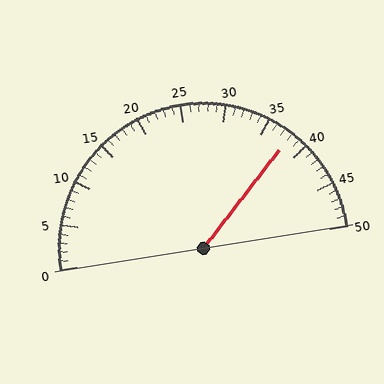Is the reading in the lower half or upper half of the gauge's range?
The reading is in the upper half of the range (0 to 50).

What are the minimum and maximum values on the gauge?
The gauge ranges from 0 to 50.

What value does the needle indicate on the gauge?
The needle indicates approximately 38.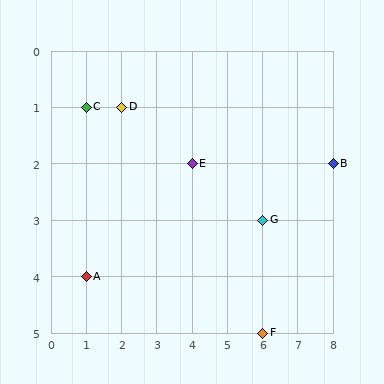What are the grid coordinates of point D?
Point D is at grid coordinates (2, 1).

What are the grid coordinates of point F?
Point F is at grid coordinates (6, 5).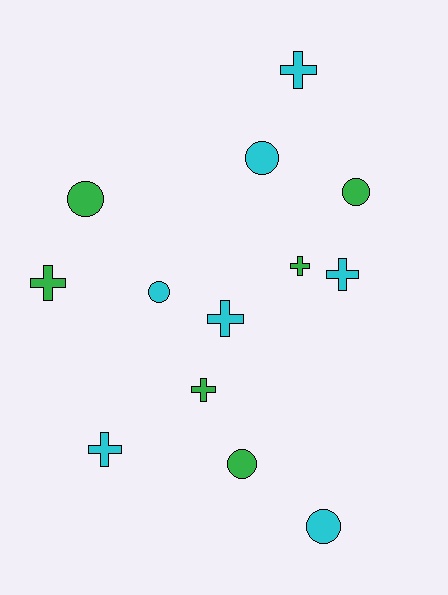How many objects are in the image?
There are 13 objects.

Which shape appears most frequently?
Cross, with 7 objects.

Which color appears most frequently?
Cyan, with 7 objects.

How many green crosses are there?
There are 3 green crosses.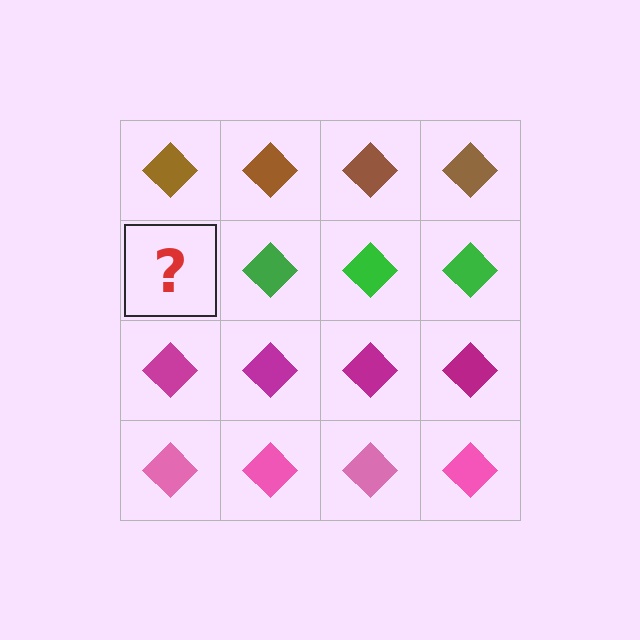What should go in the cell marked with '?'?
The missing cell should contain a green diamond.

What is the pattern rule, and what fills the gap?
The rule is that each row has a consistent color. The gap should be filled with a green diamond.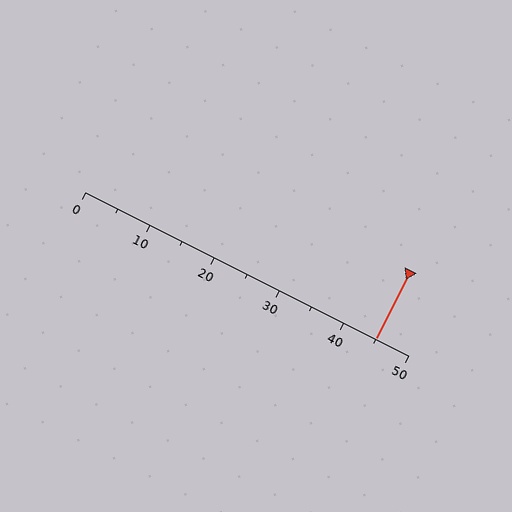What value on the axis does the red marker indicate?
The marker indicates approximately 45.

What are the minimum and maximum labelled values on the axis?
The axis runs from 0 to 50.